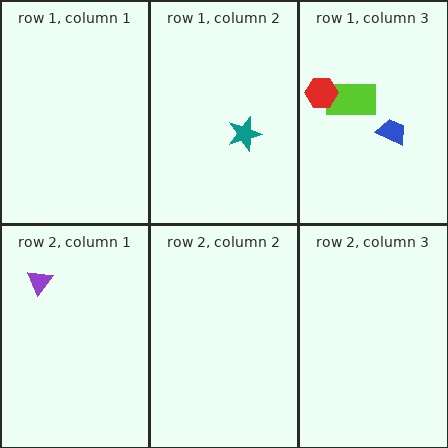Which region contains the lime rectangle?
The row 1, column 3 region.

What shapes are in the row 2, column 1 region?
The purple triangle.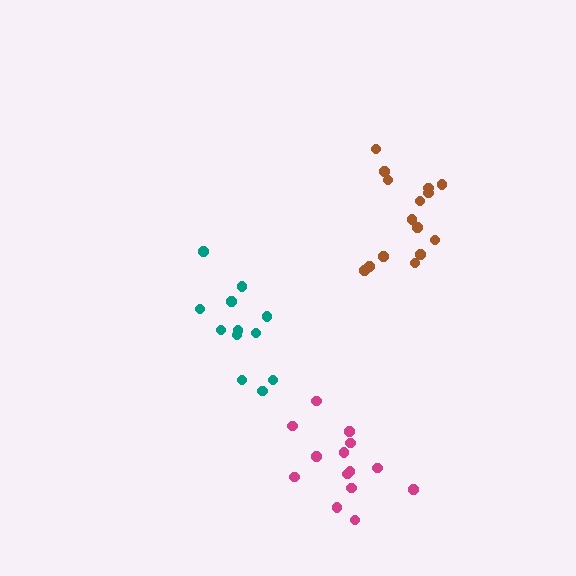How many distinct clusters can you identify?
There are 3 distinct clusters.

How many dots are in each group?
Group 1: 12 dots, Group 2: 15 dots, Group 3: 15 dots (42 total).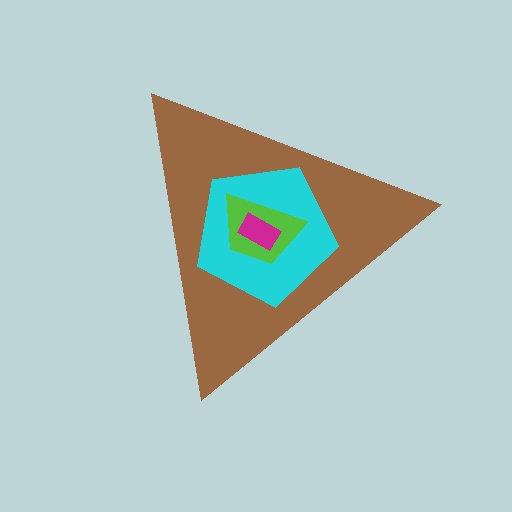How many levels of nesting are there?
4.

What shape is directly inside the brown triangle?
The cyan pentagon.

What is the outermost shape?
The brown triangle.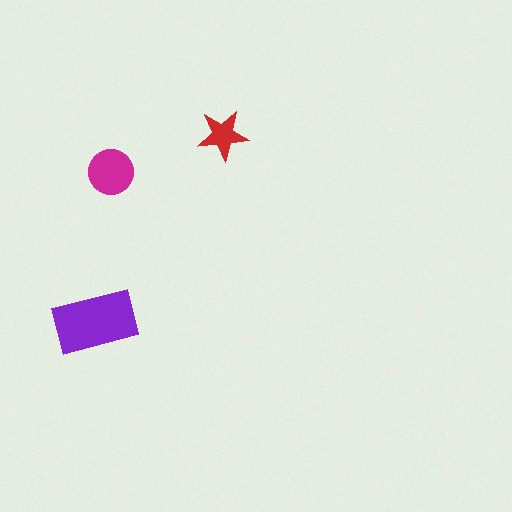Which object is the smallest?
The red star.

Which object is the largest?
The purple rectangle.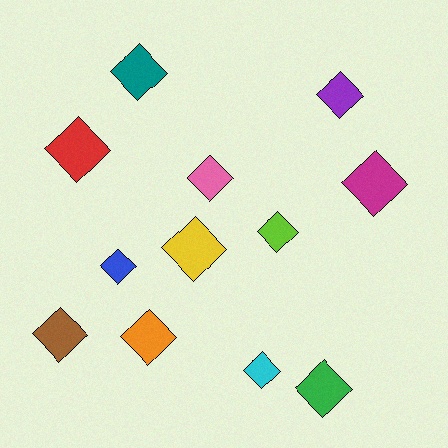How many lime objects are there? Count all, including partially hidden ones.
There is 1 lime object.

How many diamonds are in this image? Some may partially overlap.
There are 12 diamonds.